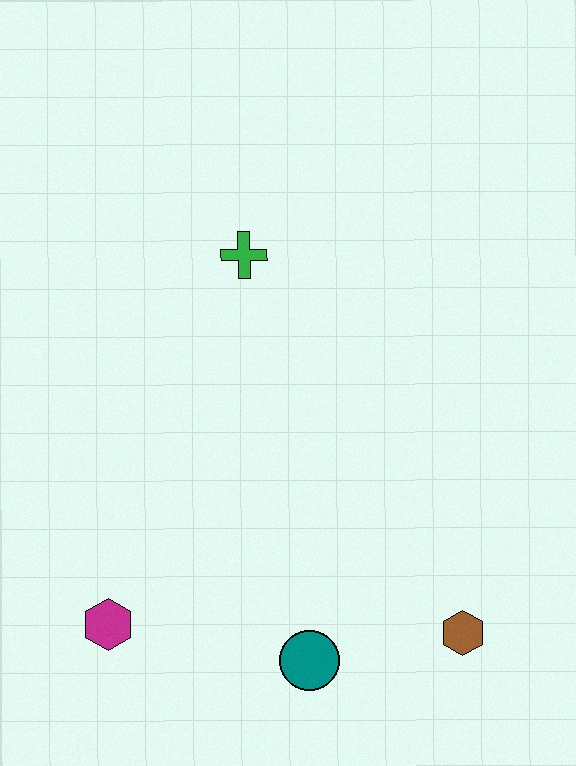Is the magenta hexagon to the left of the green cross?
Yes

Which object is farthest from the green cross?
The brown hexagon is farthest from the green cross.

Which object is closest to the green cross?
The magenta hexagon is closest to the green cross.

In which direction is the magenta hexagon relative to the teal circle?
The magenta hexagon is to the left of the teal circle.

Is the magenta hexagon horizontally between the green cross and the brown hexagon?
No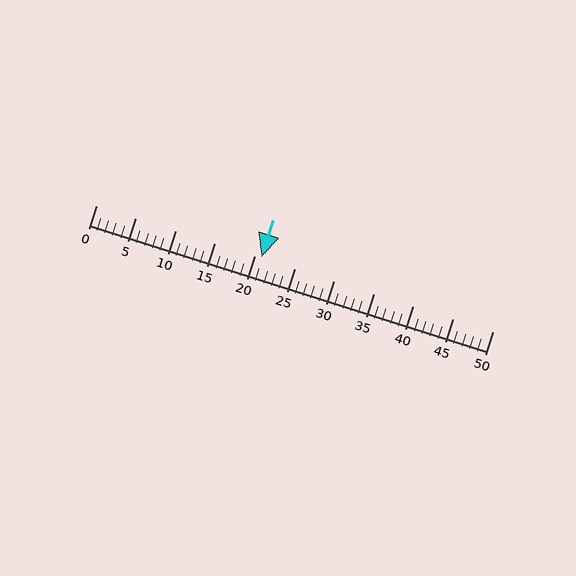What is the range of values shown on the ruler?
The ruler shows values from 0 to 50.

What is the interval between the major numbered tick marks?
The major tick marks are spaced 5 units apart.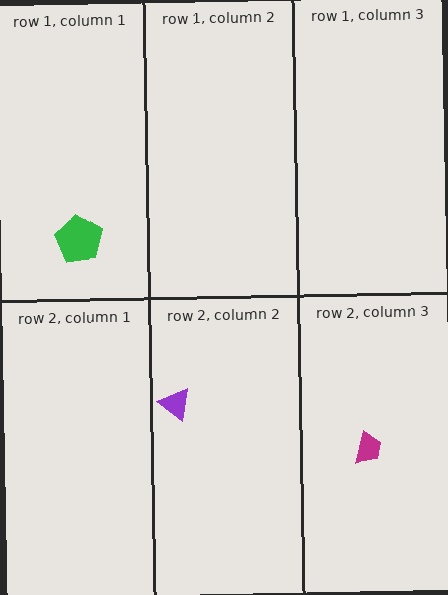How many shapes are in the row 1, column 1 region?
1.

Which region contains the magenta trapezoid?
The row 2, column 3 region.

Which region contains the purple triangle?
The row 2, column 2 region.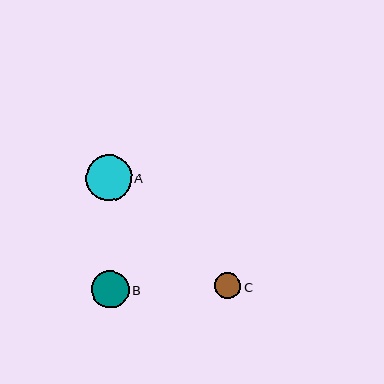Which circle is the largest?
Circle A is the largest with a size of approximately 46 pixels.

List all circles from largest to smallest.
From largest to smallest: A, B, C.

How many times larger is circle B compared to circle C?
Circle B is approximately 1.4 times the size of circle C.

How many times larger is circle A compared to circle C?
Circle A is approximately 1.7 times the size of circle C.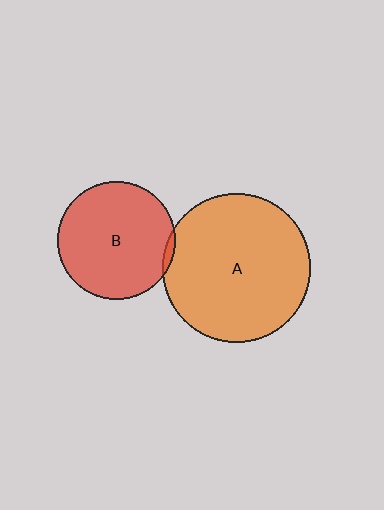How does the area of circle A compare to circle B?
Approximately 1.6 times.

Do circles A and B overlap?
Yes.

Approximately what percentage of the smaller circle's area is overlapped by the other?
Approximately 5%.